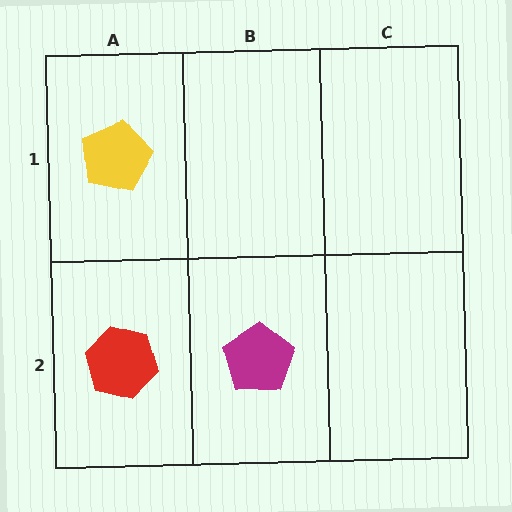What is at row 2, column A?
A red hexagon.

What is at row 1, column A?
A yellow pentagon.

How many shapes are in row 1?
1 shape.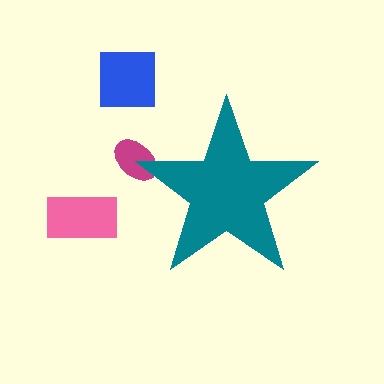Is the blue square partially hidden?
No, the blue square is fully visible.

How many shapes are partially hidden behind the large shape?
1 shape is partially hidden.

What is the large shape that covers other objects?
A teal star.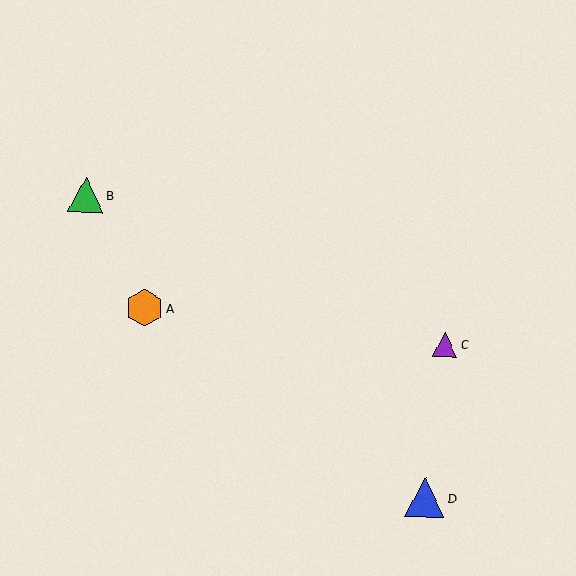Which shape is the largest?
The blue triangle (labeled D) is the largest.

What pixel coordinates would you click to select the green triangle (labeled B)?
Click at (86, 194) to select the green triangle B.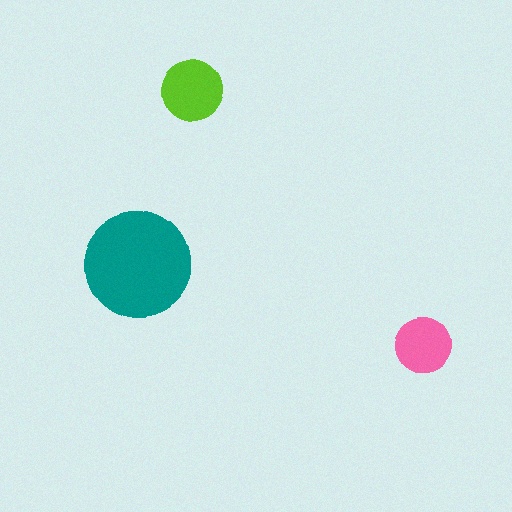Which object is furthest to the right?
The pink circle is rightmost.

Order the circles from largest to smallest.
the teal one, the lime one, the pink one.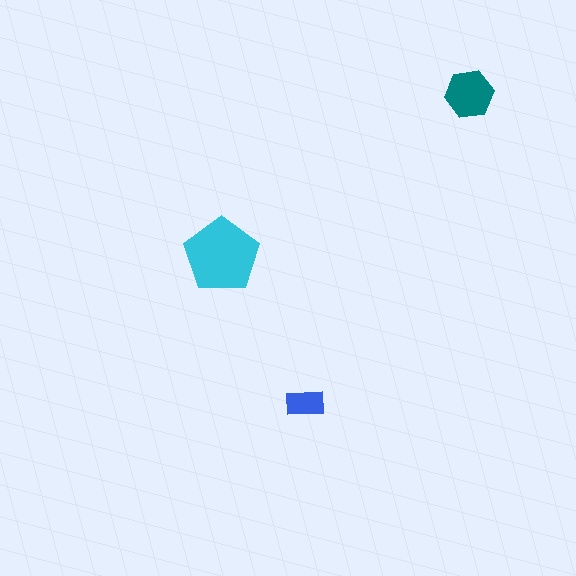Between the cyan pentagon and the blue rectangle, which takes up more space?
The cyan pentagon.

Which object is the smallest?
The blue rectangle.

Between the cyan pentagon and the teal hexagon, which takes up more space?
The cyan pentagon.